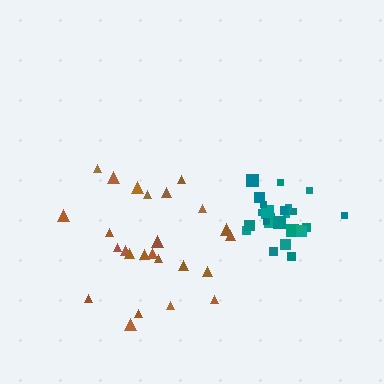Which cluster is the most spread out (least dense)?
Brown.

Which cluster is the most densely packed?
Teal.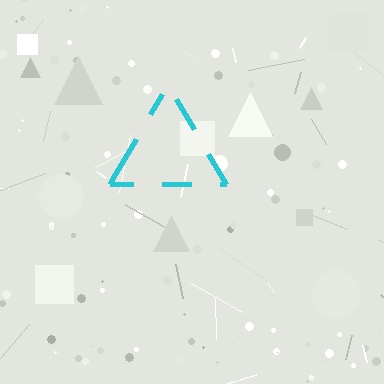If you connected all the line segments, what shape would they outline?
They would outline a triangle.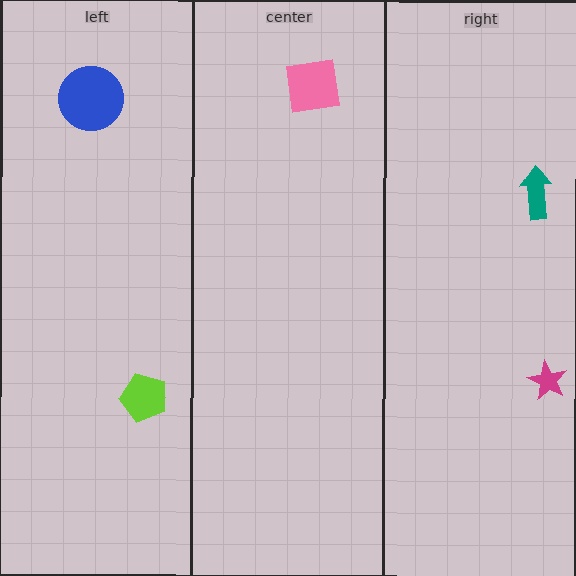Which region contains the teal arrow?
The right region.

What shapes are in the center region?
The pink square.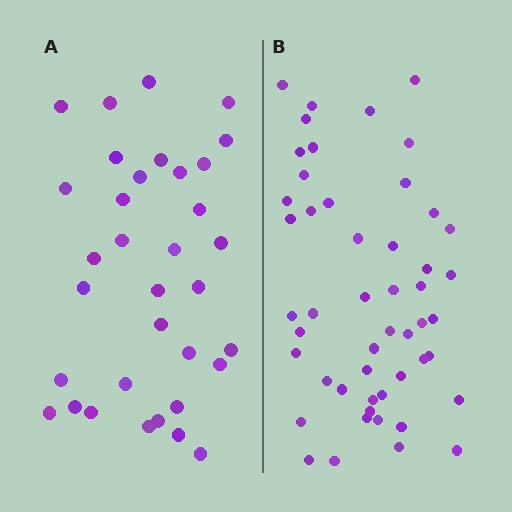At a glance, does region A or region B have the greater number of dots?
Region B (the right region) has more dots.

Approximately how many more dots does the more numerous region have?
Region B has approximately 15 more dots than region A.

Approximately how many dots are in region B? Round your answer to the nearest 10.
About 50 dots.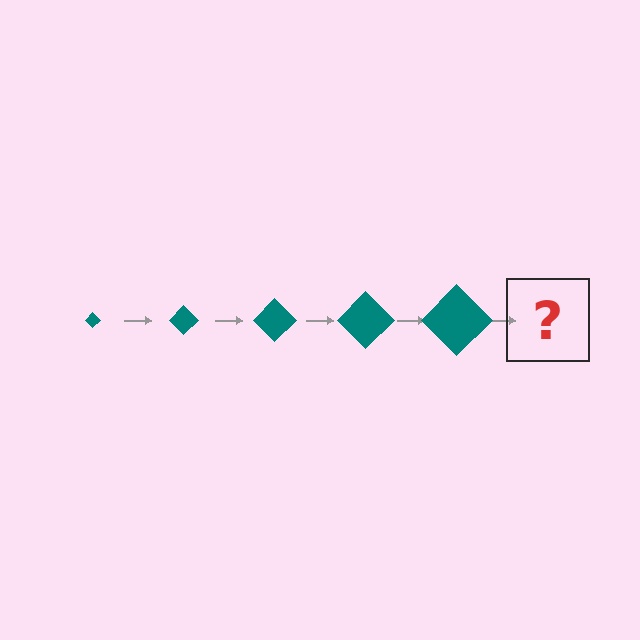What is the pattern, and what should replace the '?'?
The pattern is that the diamond gets progressively larger each step. The '?' should be a teal diamond, larger than the previous one.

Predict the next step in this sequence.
The next step is a teal diamond, larger than the previous one.